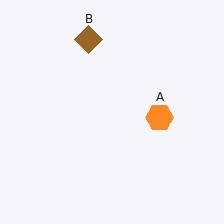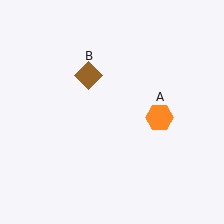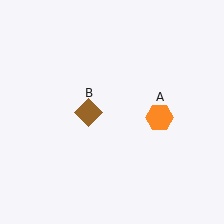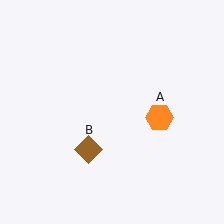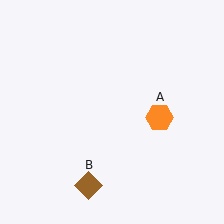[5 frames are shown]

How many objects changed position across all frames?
1 object changed position: brown diamond (object B).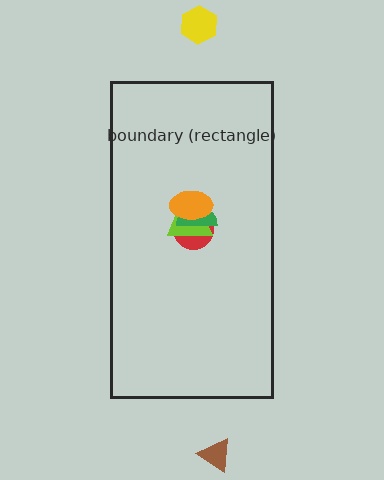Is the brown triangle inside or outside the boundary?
Outside.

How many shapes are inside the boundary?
4 inside, 2 outside.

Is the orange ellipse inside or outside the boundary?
Inside.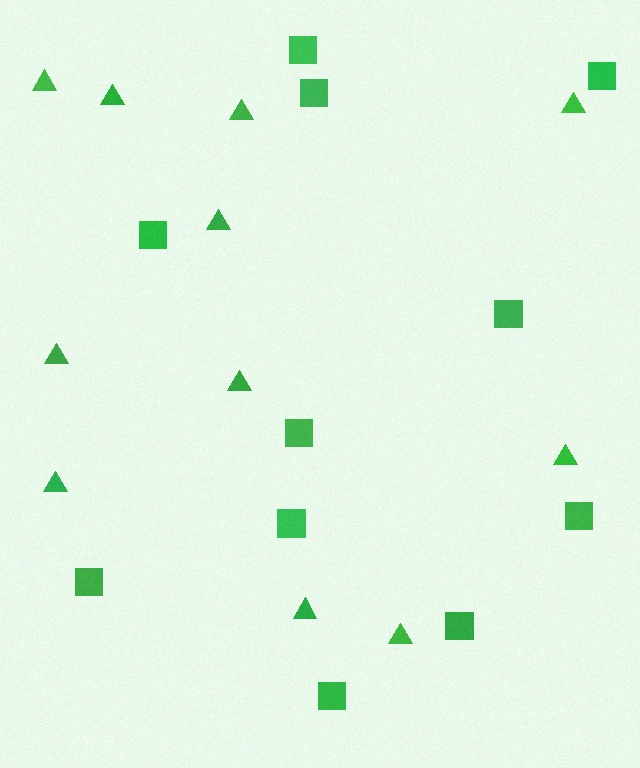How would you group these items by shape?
There are 2 groups: one group of squares (11) and one group of triangles (11).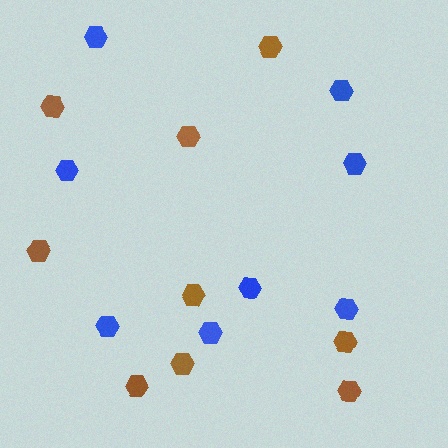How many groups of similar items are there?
There are 2 groups: one group of blue hexagons (8) and one group of brown hexagons (9).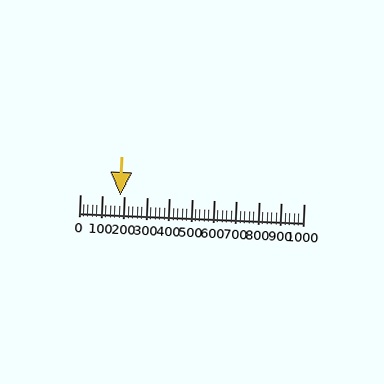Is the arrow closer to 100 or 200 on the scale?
The arrow is closer to 200.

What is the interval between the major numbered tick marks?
The major tick marks are spaced 100 units apart.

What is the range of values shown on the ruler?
The ruler shows values from 0 to 1000.